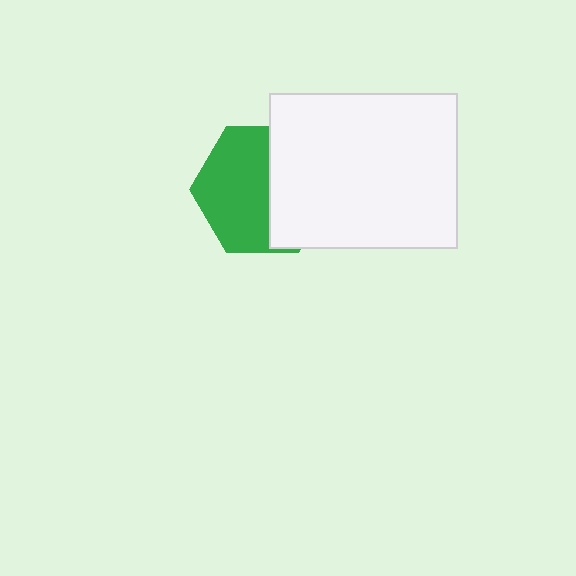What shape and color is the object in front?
The object in front is a white rectangle.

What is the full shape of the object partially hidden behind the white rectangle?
The partially hidden object is a green hexagon.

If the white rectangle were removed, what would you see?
You would see the complete green hexagon.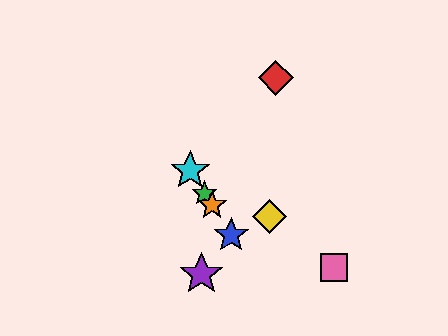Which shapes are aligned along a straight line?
The blue star, the green star, the orange star, the cyan star are aligned along a straight line.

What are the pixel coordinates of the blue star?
The blue star is at (231, 235).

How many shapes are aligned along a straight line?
4 shapes (the blue star, the green star, the orange star, the cyan star) are aligned along a straight line.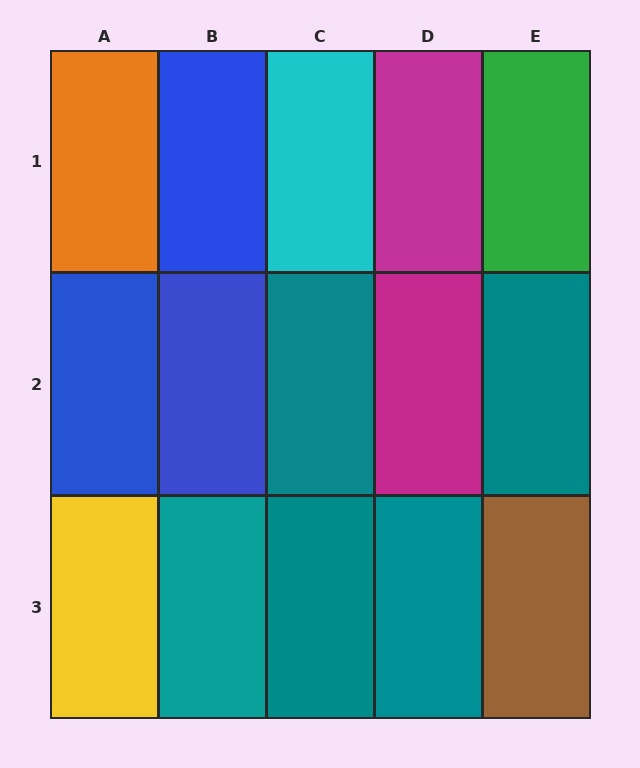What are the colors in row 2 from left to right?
Blue, blue, teal, magenta, teal.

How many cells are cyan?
1 cell is cyan.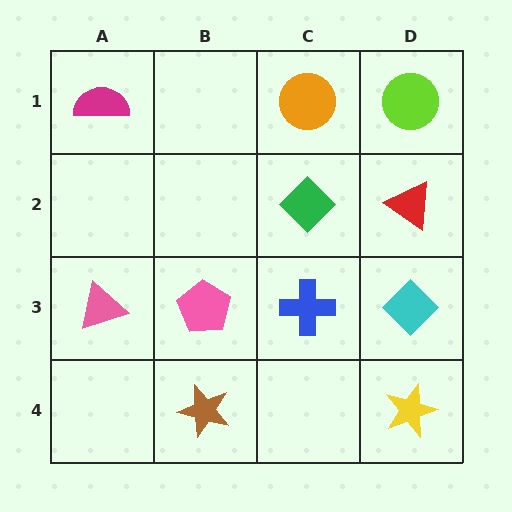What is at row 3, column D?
A cyan diamond.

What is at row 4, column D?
A yellow star.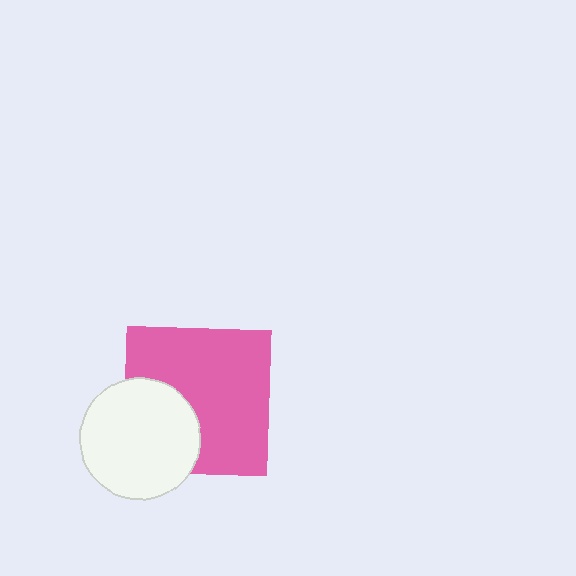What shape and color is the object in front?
The object in front is a white circle.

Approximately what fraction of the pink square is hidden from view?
Roughly 31% of the pink square is hidden behind the white circle.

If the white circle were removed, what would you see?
You would see the complete pink square.